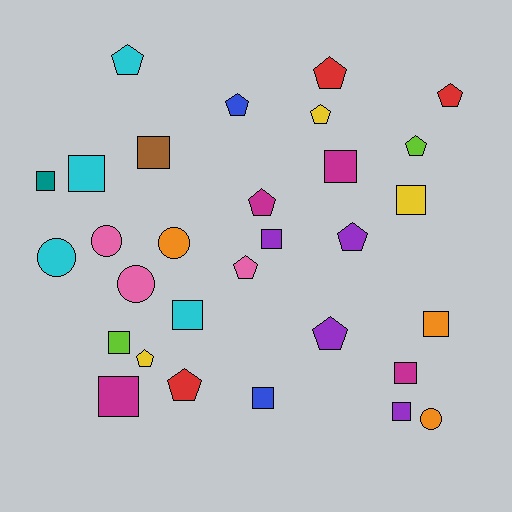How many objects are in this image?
There are 30 objects.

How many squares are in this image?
There are 13 squares.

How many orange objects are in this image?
There are 3 orange objects.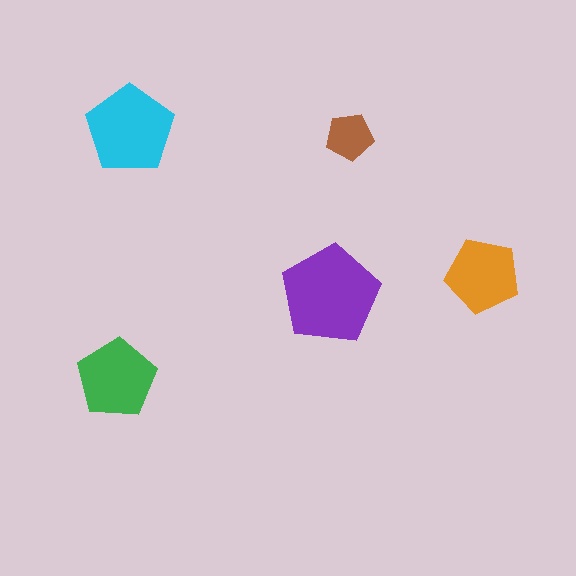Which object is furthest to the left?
The green pentagon is leftmost.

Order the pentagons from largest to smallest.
the purple one, the cyan one, the green one, the orange one, the brown one.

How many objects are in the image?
There are 5 objects in the image.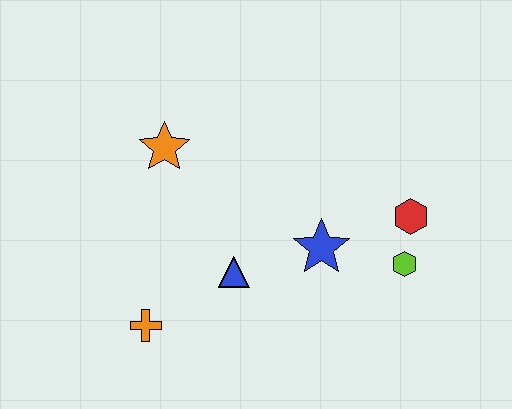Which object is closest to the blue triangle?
The blue star is closest to the blue triangle.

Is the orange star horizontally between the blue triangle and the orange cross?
Yes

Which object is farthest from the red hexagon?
The orange cross is farthest from the red hexagon.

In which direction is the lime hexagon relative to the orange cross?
The lime hexagon is to the right of the orange cross.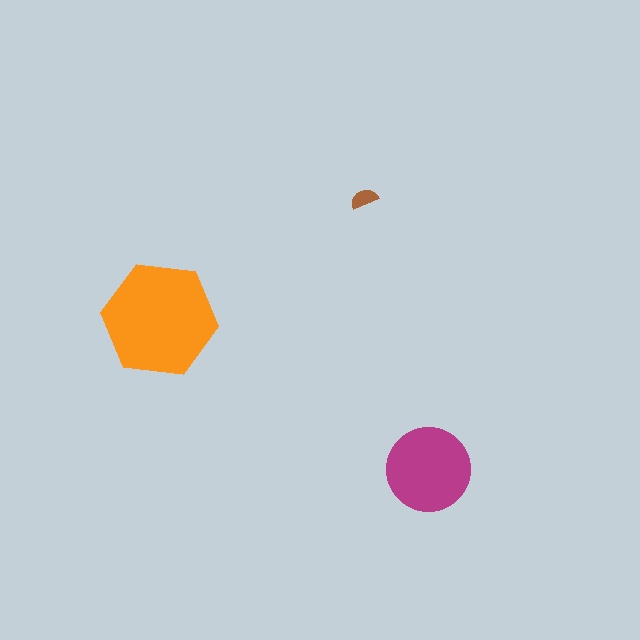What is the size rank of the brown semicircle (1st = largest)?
3rd.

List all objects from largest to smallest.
The orange hexagon, the magenta circle, the brown semicircle.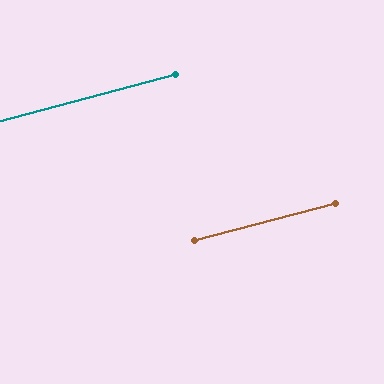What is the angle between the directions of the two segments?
Approximately 0 degrees.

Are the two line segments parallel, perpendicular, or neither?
Parallel — their directions differ by only 0.1°.